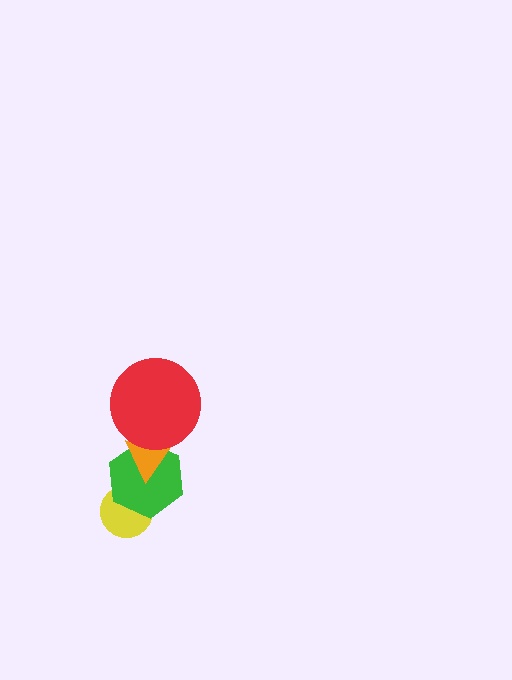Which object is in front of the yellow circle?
The green hexagon is in front of the yellow circle.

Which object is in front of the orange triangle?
The red circle is in front of the orange triangle.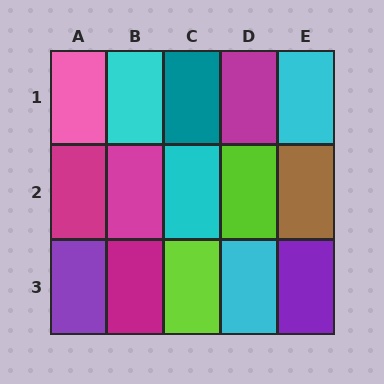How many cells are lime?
2 cells are lime.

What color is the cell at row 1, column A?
Pink.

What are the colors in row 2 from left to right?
Magenta, magenta, cyan, lime, brown.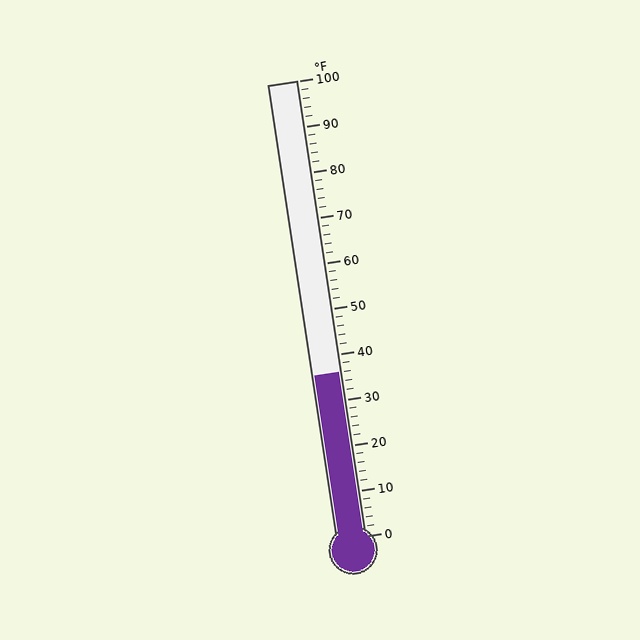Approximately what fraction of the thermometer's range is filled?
The thermometer is filled to approximately 35% of its range.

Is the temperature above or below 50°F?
The temperature is below 50°F.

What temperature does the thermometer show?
The thermometer shows approximately 36°F.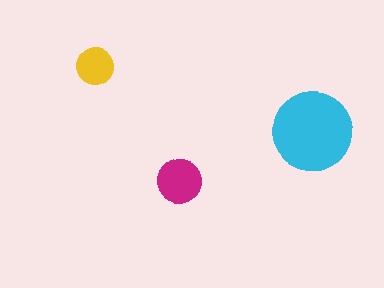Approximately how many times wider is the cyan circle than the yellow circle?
About 2 times wider.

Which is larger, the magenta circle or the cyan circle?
The cyan one.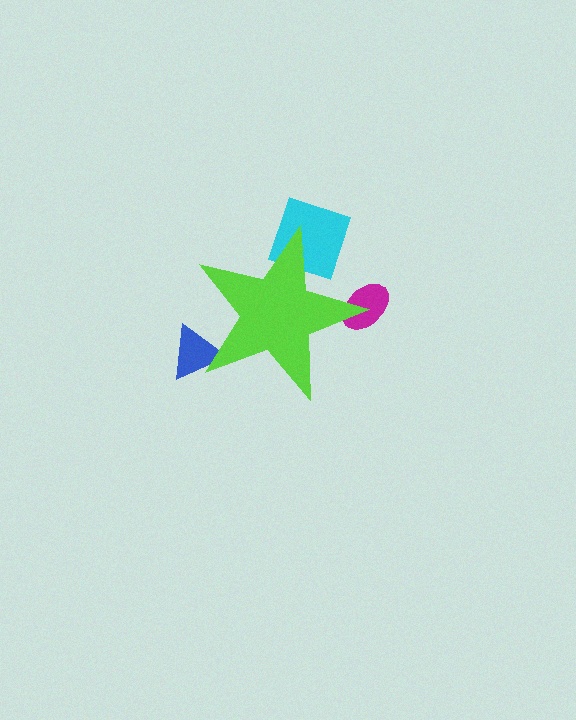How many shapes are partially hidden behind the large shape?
3 shapes are partially hidden.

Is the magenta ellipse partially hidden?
Yes, the magenta ellipse is partially hidden behind the lime star.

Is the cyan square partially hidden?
Yes, the cyan square is partially hidden behind the lime star.